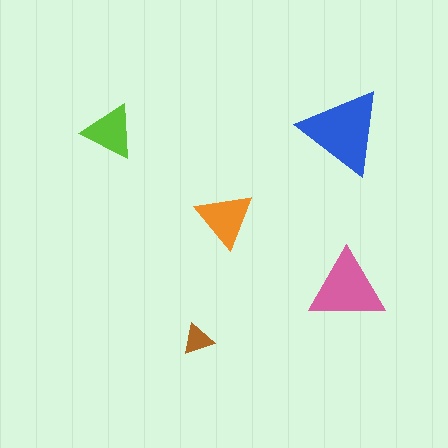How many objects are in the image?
There are 5 objects in the image.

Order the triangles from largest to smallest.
the blue one, the pink one, the orange one, the lime one, the brown one.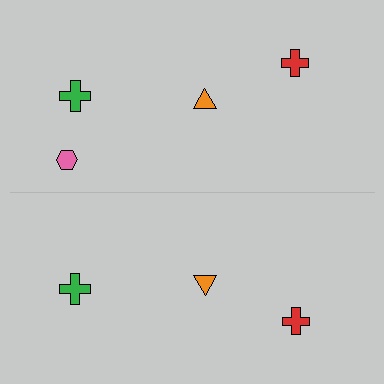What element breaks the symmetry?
A pink hexagon is missing from the bottom side.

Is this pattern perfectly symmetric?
No, the pattern is not perfectly symmetric. A pink hexagon is missing from the bottom side.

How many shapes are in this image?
There are 7 shapes in this image.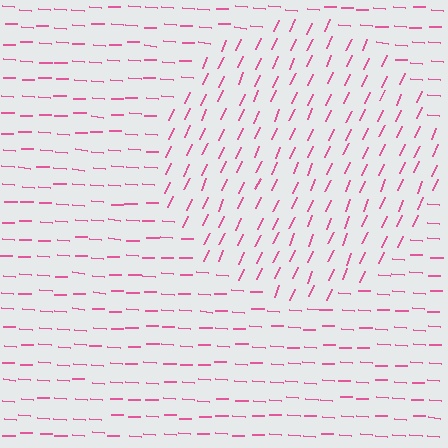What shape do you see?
I see a circle.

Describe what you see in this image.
The image is filled with small pink line segments. A circle region in the image has lines oriented differently from the surrounding lines, creating a visible texture boundary.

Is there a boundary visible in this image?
Yes, there is a texture boundary formed by a change in line orientation.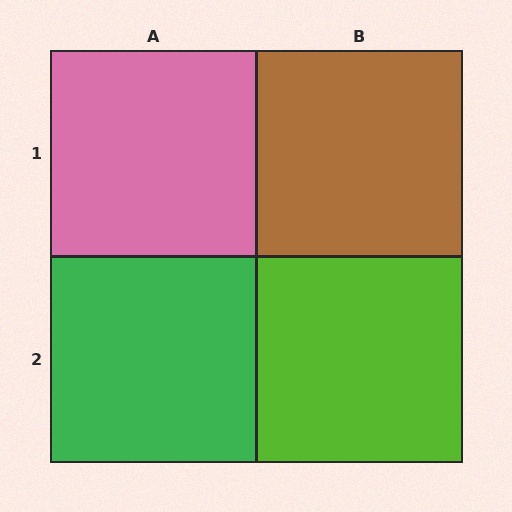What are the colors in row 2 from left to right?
Green, lime.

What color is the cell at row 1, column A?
Pink.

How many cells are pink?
1 cell is pink.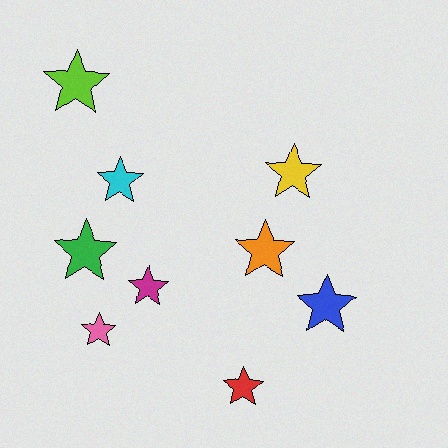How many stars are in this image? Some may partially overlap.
There are 9 stars.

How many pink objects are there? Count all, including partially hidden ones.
There is 1 pink object.